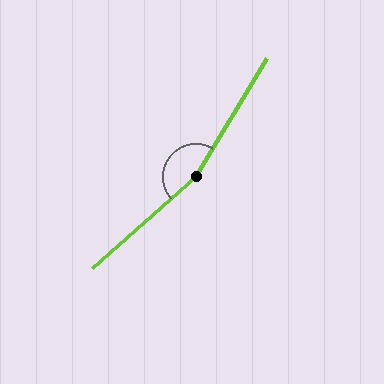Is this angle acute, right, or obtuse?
It is obtuse.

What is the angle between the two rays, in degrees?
Approximately 163 degrees.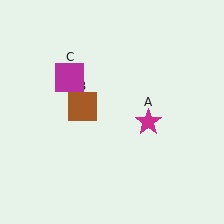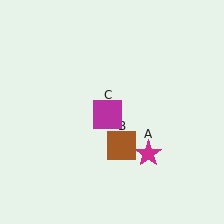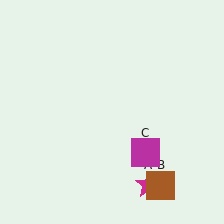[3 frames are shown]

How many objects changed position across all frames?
3 objects changed position: magenta star (object A), brown square (object B), magenta square (object C).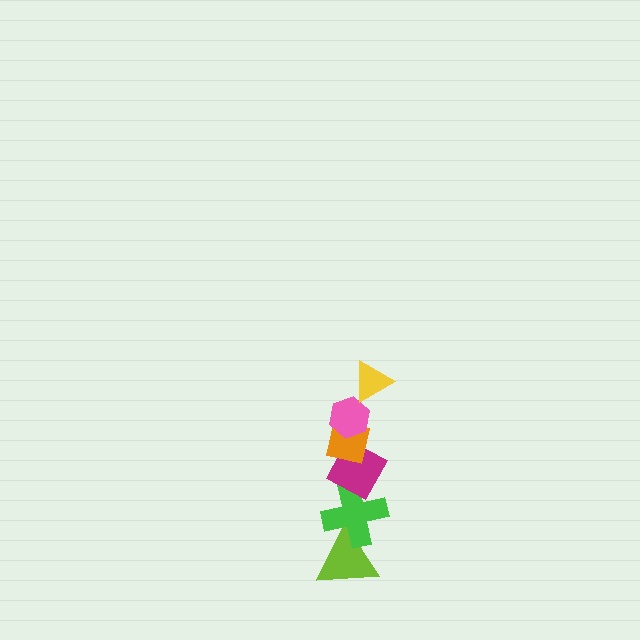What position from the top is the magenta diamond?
The magenta diamond is 4th from the top.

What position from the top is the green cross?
The green cross is 5th from the top.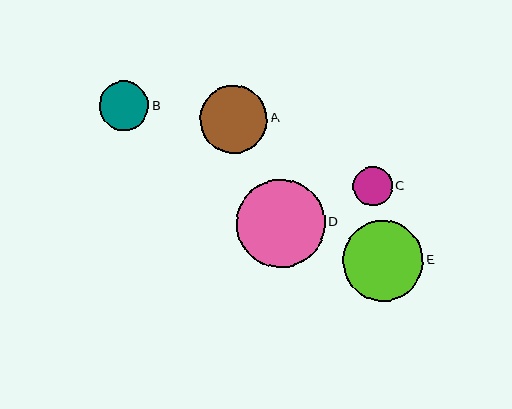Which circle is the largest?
Circle D is the largest with a size of approximately 88 pixels.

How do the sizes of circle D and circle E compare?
Circle D and circle E are approximately the same size.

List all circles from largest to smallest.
From largest to smallest: D, E, A, B, C.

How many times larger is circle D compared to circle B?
Circle D is approximately 1.8 times the size of circle B.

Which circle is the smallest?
Circle C is the smallest with a size of approximately 39 pixels.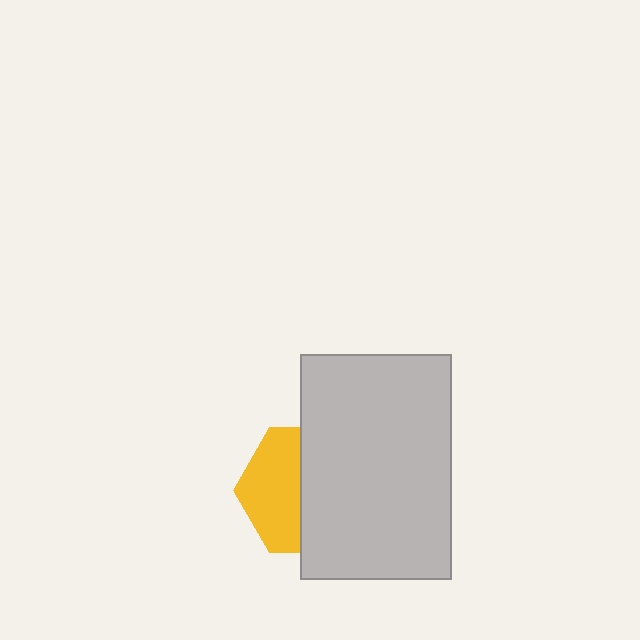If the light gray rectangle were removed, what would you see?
You would see the complete yellow hexagon.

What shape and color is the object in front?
The object in front is a light gray rectangle.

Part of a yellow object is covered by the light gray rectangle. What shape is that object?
It is a hexagon.